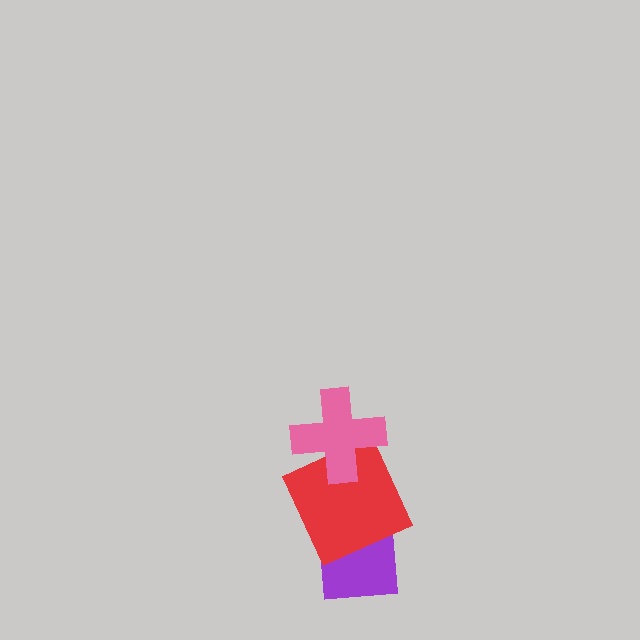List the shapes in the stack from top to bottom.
From top to bottom: the pink cross, the red square, the purple square.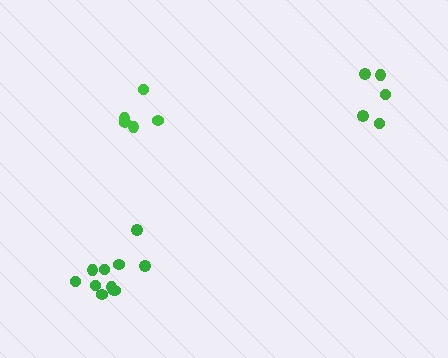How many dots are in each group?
Group 1: 11 dots, Group 2: 5 dots, Group 3: 5 dots (21 total).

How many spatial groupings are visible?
There are 3 spatial groupings.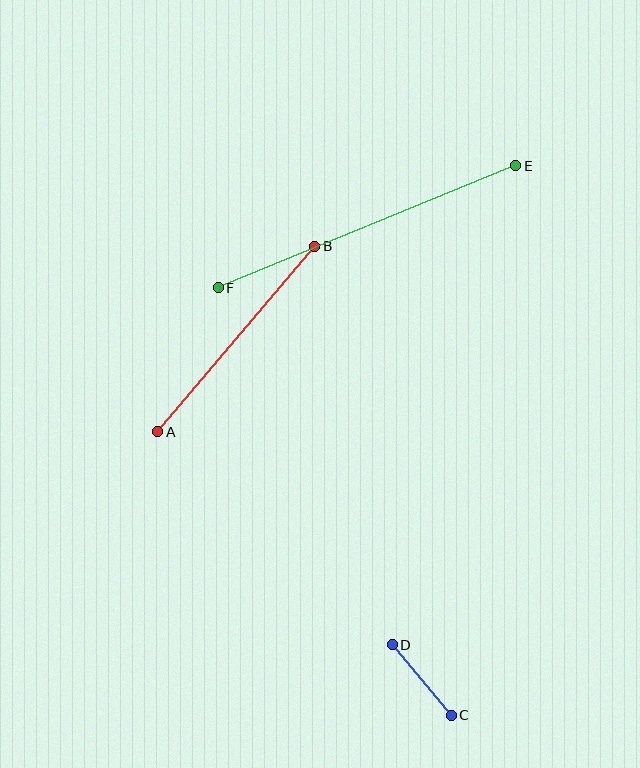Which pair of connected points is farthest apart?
Points E and F are farthest apart.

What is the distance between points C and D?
The distance is approximately 92 pixels.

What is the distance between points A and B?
The distance is approximately 243 pixels.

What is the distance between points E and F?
The distance is approximately 322 pixels.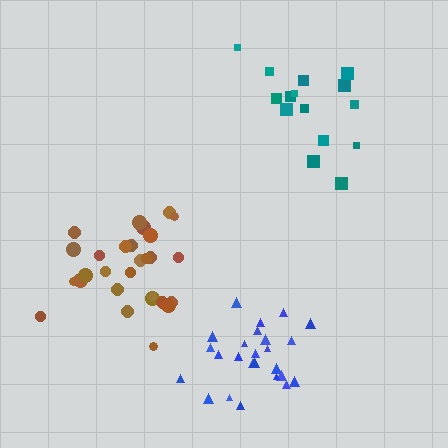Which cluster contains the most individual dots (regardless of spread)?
Brown (29).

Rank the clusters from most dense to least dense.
blue, brown, teal.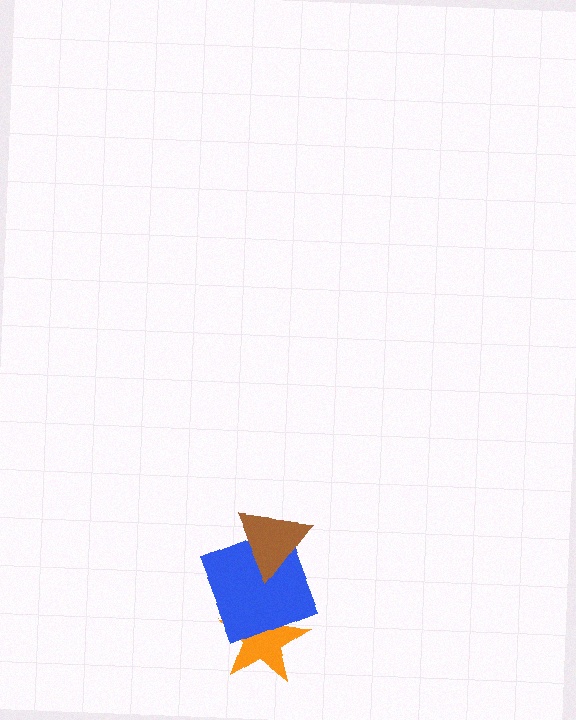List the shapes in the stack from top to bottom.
From top to bottom: the brown triangle, the blue square, the orange star.